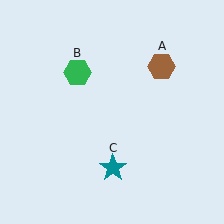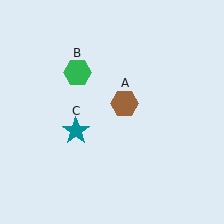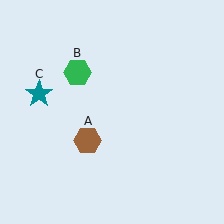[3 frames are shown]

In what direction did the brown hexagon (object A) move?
The brown hexagon (object A) moved down and to the left.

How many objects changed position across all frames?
2 objects changed position: brown hexagon (object A), teal star (object C).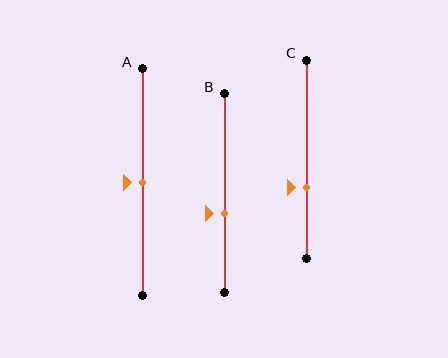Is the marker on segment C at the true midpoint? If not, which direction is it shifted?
No, the marker on segment C is shifted downward by about 14% of the segment length.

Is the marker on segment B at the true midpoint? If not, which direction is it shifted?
No, the marker on segment B is shifted downward by about 10% of the segment length.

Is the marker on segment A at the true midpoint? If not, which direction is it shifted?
Yes, the marker on segment A is at the true midpoint.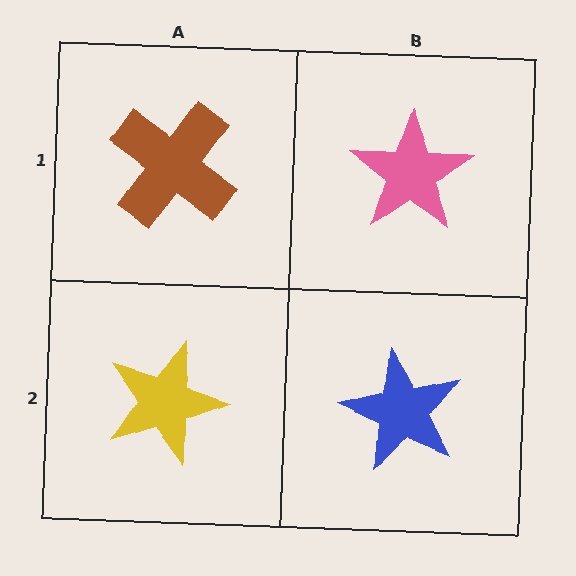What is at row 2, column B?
A blue star.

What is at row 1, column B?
A pink star.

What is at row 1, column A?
A brown cross.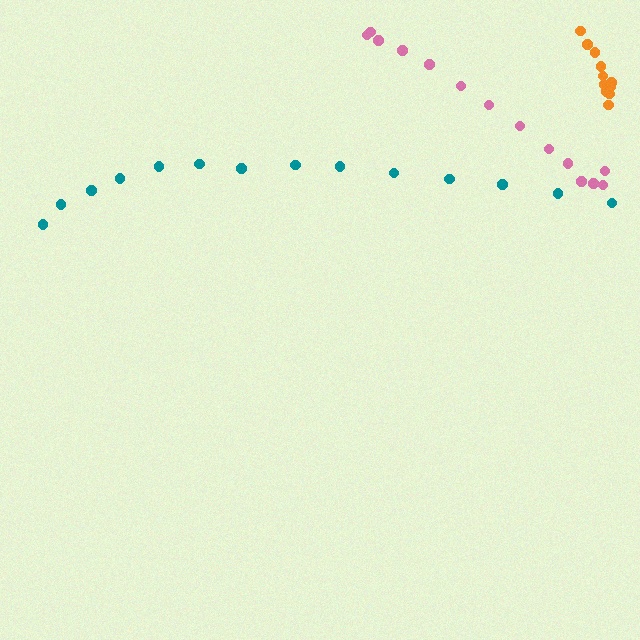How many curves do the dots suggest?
There are 3 distinct paths.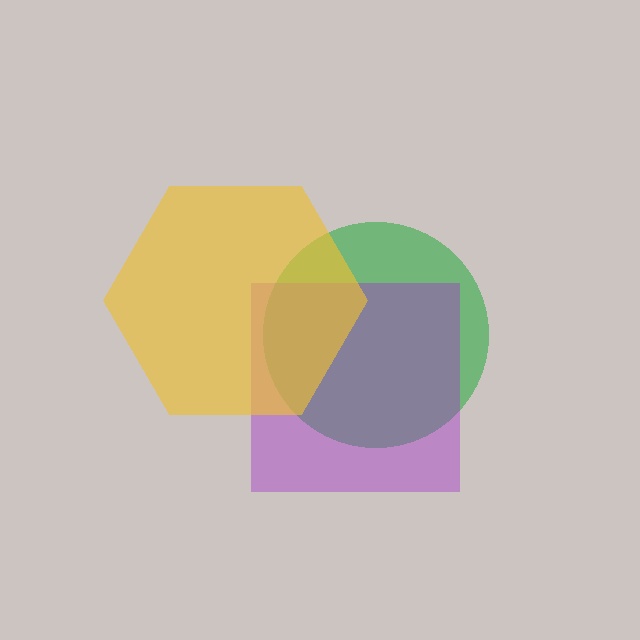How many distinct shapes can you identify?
There are 3 distinct shapes: a green circle, a purple square, a yellow hexagon.